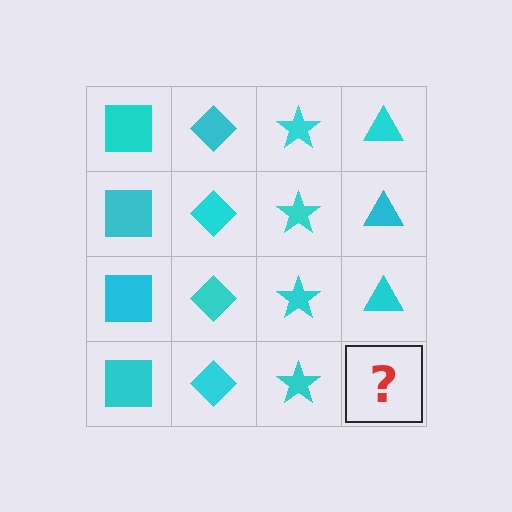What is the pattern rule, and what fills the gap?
The rule is that each column has a consistent shape. The gap should be filled with a cyan triangle.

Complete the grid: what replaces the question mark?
The question mark should be replaced with a cyan triangle.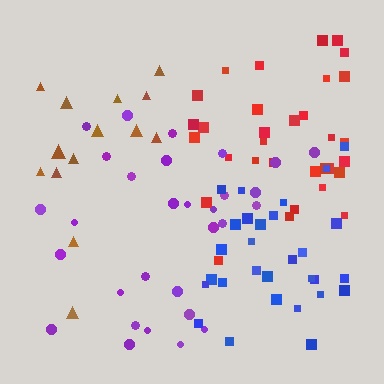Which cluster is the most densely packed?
Blue.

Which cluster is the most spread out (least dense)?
Brown.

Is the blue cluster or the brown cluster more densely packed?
Blue.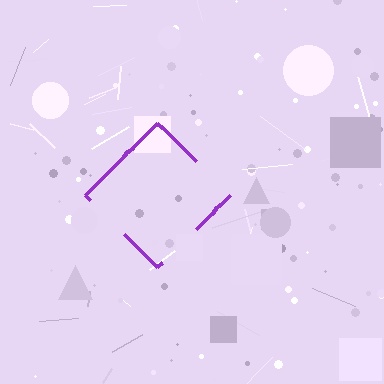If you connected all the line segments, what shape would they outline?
They would outline a diamond.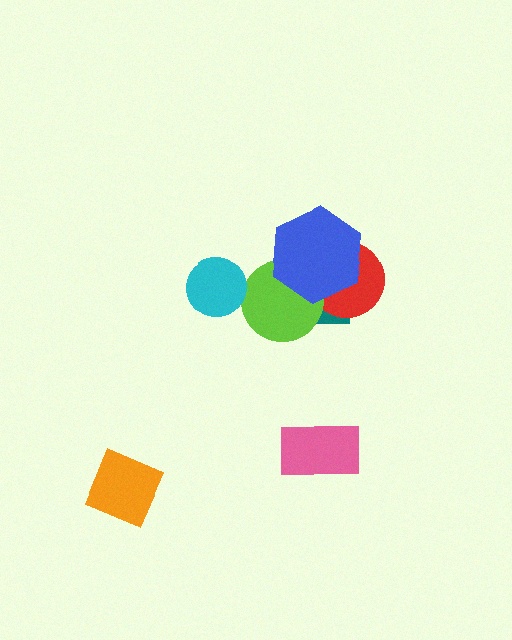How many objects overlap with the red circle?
3 objects overlap with the red circle.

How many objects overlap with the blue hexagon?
3 objects overlap with the blue hexagon.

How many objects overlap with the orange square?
0 objects overlap with the orange square.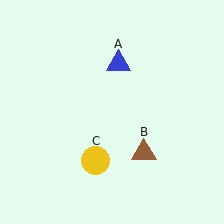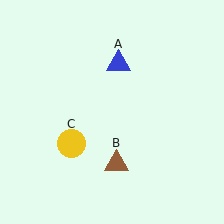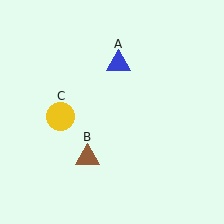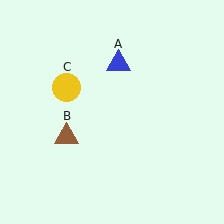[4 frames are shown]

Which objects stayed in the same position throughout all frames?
Blue triangle (object A) remained stationary.